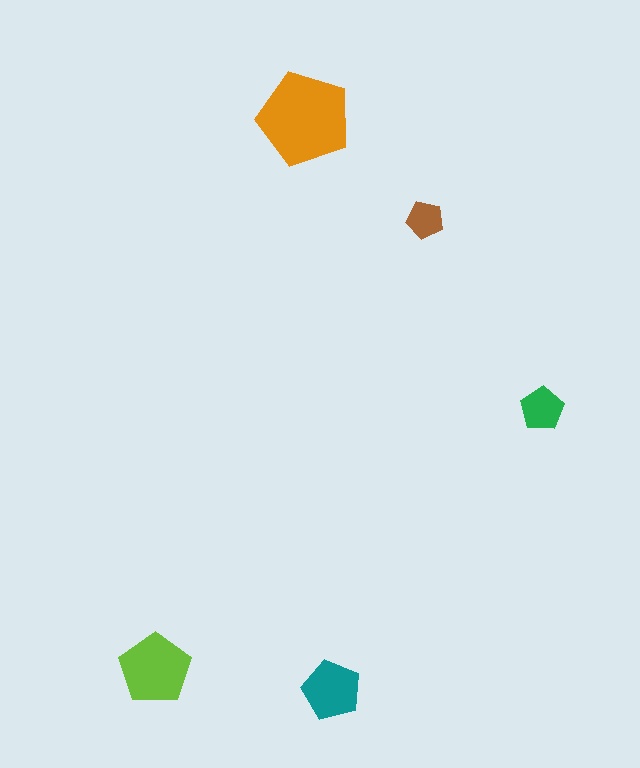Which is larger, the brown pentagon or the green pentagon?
The green one.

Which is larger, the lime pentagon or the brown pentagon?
The lime one.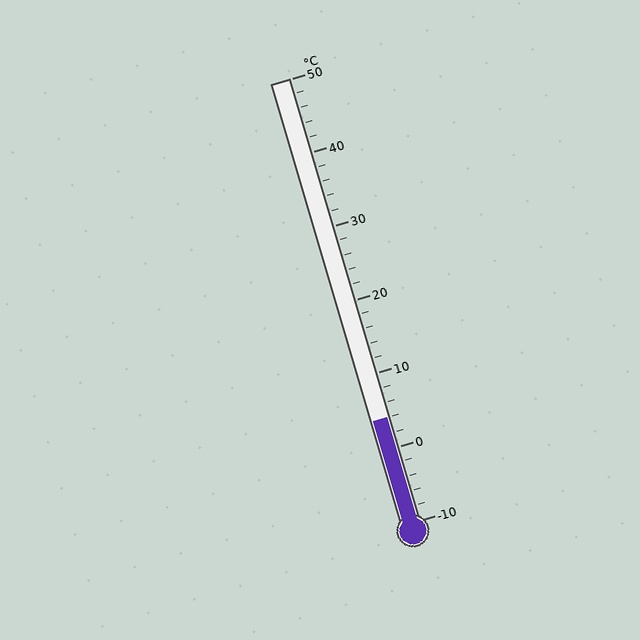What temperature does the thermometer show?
The thermometer shows approximately 4°C.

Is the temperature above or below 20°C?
The temperature is below 20°C.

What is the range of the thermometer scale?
The thermometer scale ranges from -10°C to 50°C.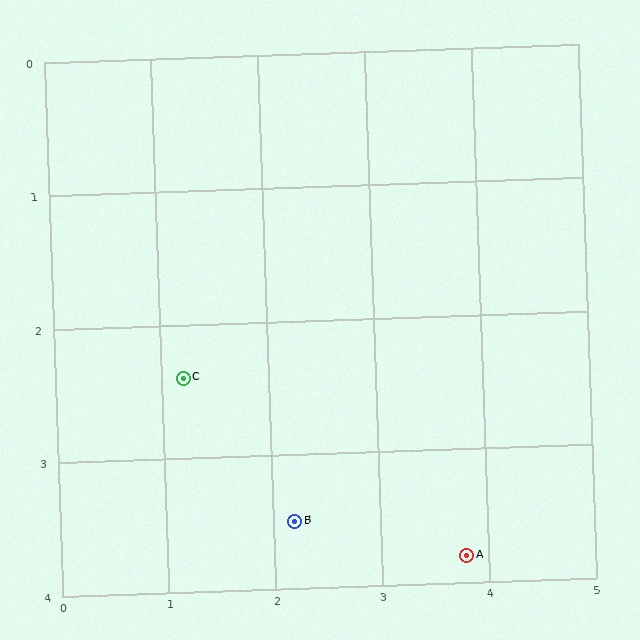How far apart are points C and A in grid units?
Points C and A are about 3.0 grid units apart.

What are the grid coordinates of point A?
Point A is at approximately (3.8, 3.8).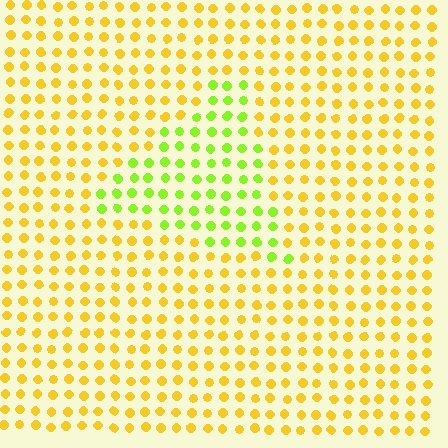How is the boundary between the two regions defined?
The boundary is defined purely by a slight shift in hue (about 45 degrees). Spacing, size, and orientation are identical on both sides.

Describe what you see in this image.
The image is filled with small yellow elements in a uniform arrangement. A triangle-shaped region is visible where the elements are tinted to a slightly different hue, forming a subtle color boundary.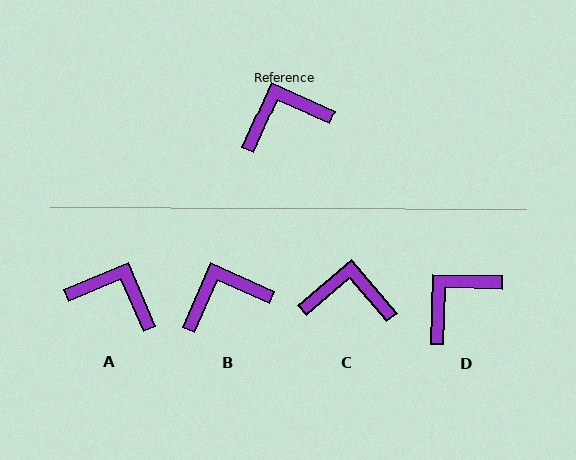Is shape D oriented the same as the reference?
No, it is off by about 23 degrees.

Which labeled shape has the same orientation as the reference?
B.